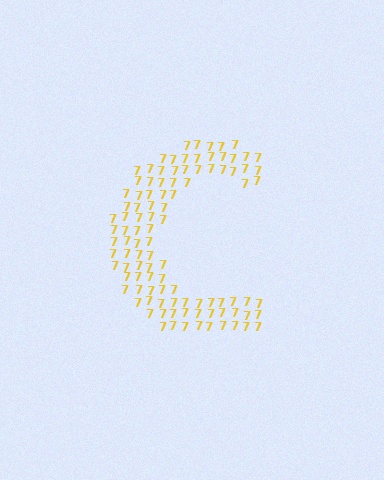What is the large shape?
The large shape is the letter C.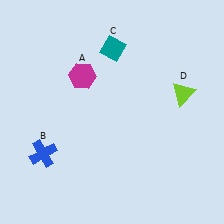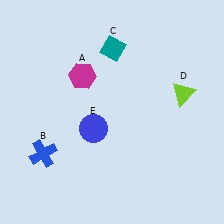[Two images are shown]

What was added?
A blue circle (E) was added in Image 2.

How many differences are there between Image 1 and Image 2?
There is 1 difference between the two images.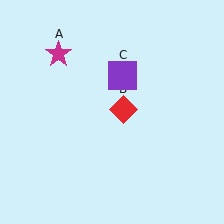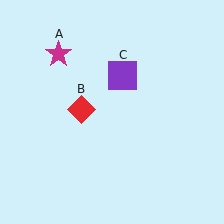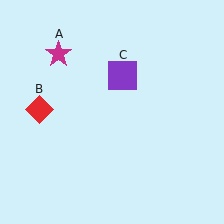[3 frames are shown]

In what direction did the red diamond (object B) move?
The red diamond (object B) moved left.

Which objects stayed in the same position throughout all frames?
Magenta star (object A) and purple square (object C) remained stationary.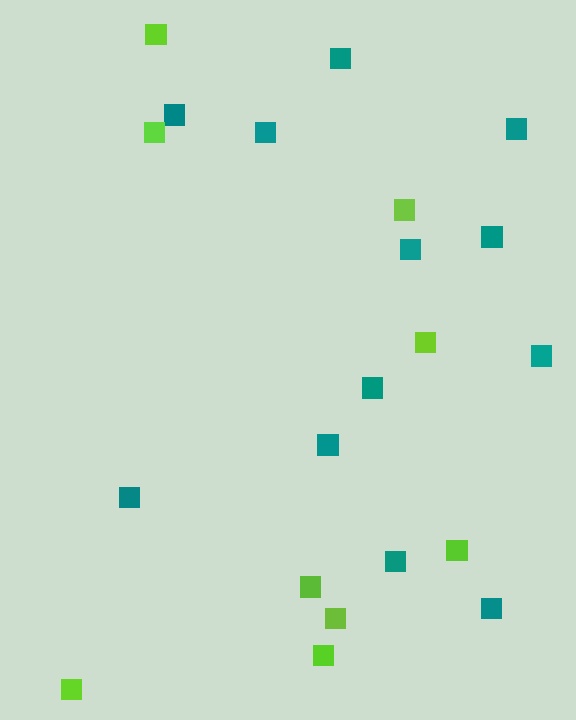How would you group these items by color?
There are 2 groups: one group of teal squares (12) and one group of lime squares (9).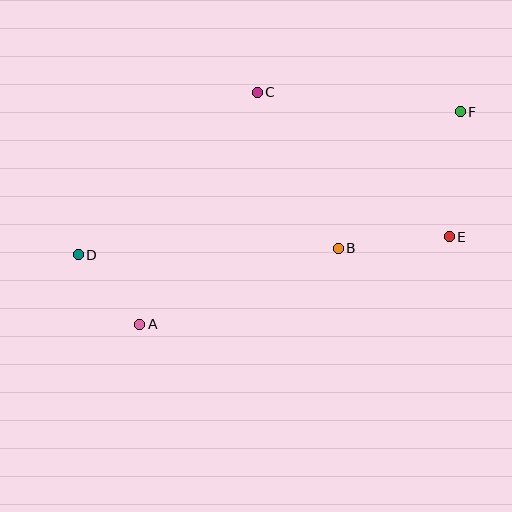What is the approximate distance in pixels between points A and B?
The distance between A and B is approximately 213 pixels.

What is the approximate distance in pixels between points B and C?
The distance between B and C is approximately 176 pixels.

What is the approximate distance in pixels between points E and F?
The distance between E and F is approximately 126 pixels.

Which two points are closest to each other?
Points A and D are closest to each other.